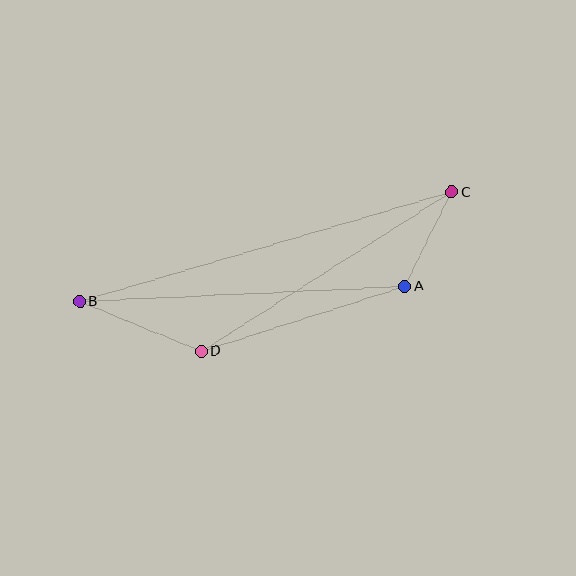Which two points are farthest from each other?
Points B and C are farthest from each other.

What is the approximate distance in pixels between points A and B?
The distance between A and B is approximately 326 pixels.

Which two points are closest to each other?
Points A and C are closest to each other.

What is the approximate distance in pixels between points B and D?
The distance between B and D is approximately 132 pixels.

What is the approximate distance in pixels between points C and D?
The distance between C and D is approximately 296 pixels.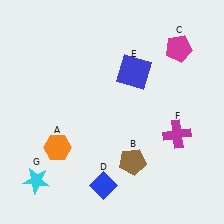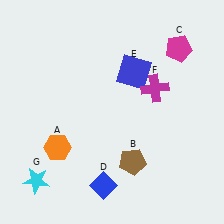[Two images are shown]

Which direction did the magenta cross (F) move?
The magenta cross (F) moved up.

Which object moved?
The magenta cross (F) moved up.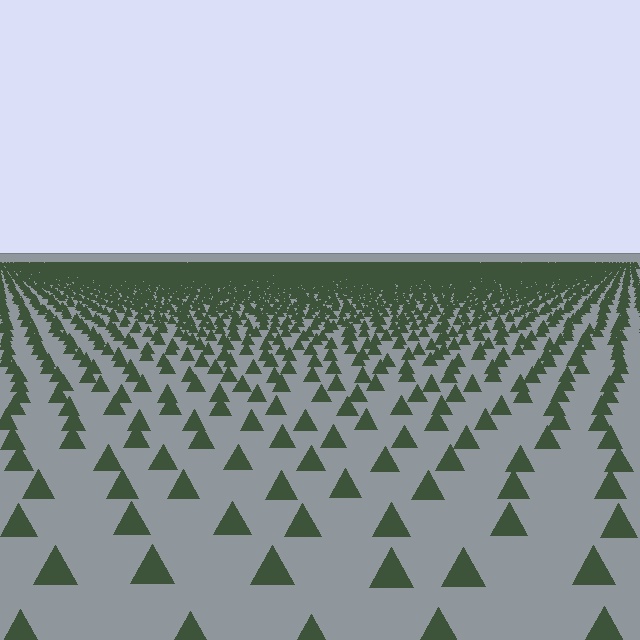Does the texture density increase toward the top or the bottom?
Density increases toward the top.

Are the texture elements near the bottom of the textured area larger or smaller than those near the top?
Larger. Near the bottom, elements are closer to the viewer and appear at a bigger on-screen size.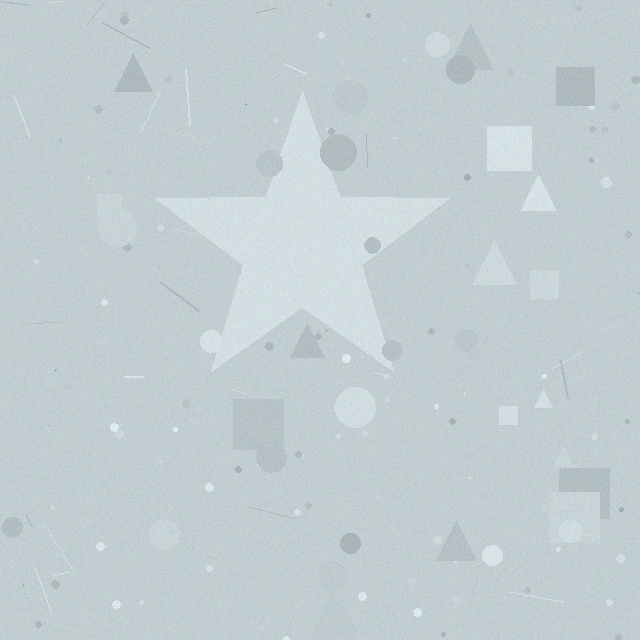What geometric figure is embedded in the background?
A star is embedded in the background.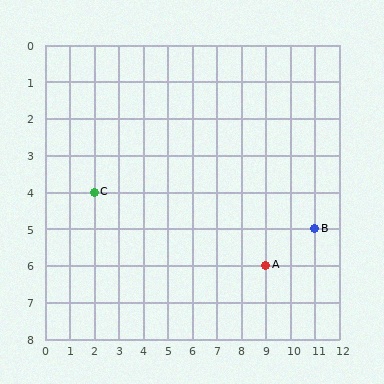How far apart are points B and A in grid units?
Points B and A are 2 columns and 1 row apart (about 2.2 grid units diagonally).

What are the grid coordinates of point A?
Point A is at grid coordinates (9, 6).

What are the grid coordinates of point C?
Point C is at grid coordinates (2, 4).